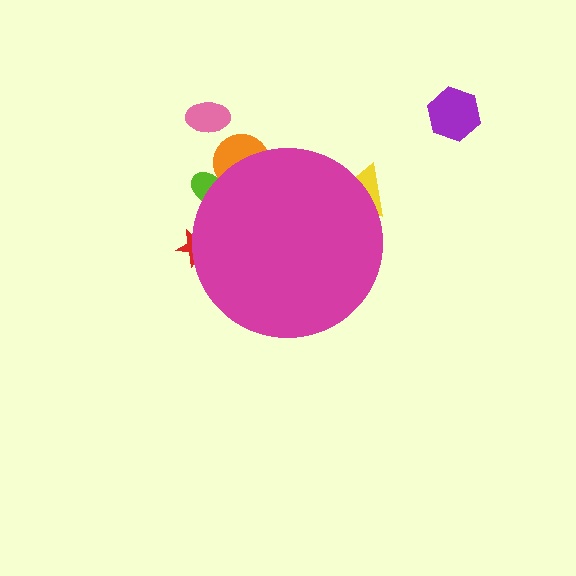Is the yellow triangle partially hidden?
Yes, the yellow triangle is partially hidden behind the magenta circle.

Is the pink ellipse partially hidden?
No, the pink ellipse is fully visible.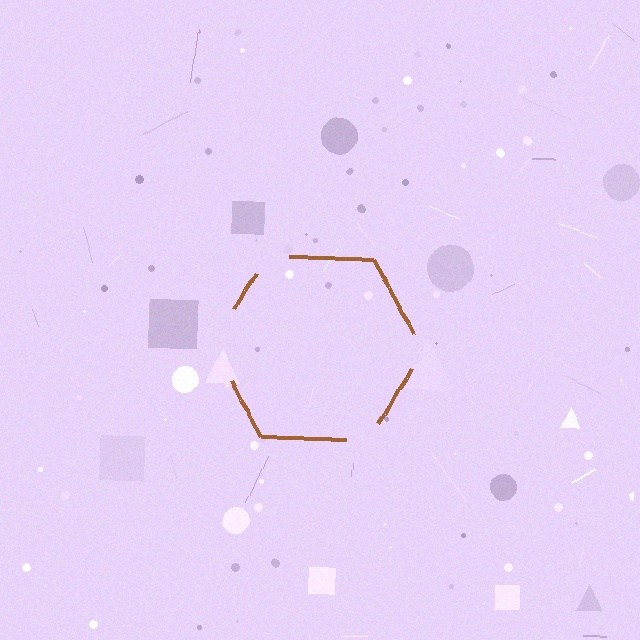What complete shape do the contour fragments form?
The contour fragments form a hexagon.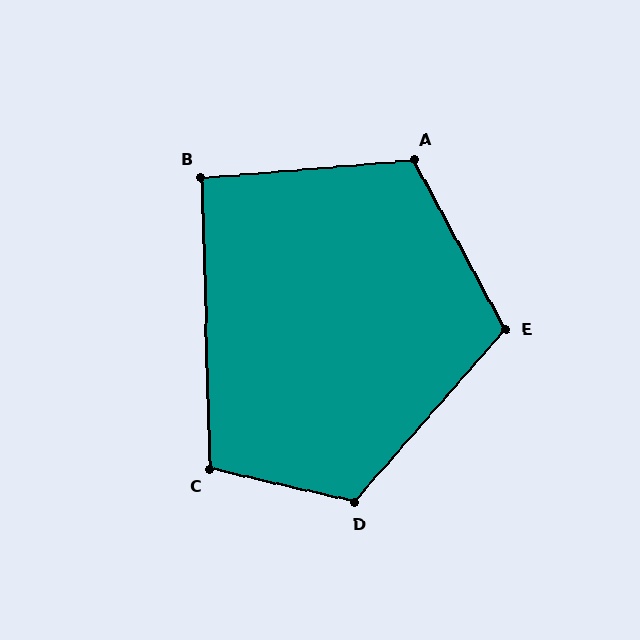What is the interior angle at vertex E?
Approximately 111 degrees (obtuse).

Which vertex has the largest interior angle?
D, at approximately 118 degrees.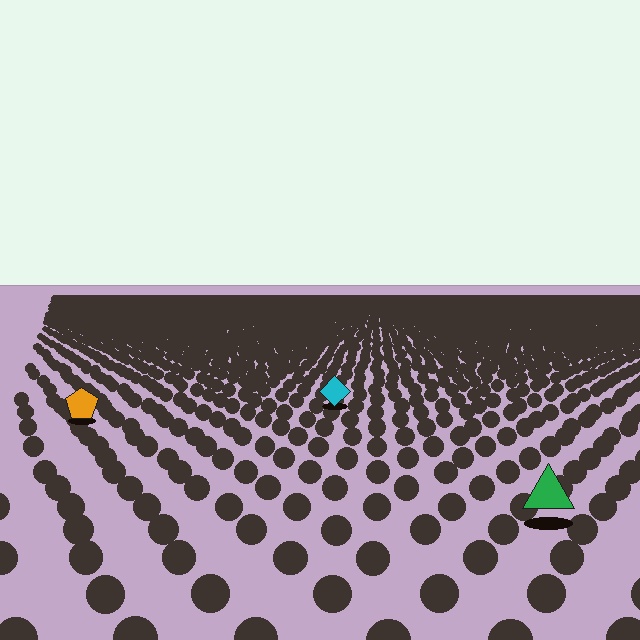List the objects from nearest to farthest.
From nearest to farthest: the green triangle, the orange pentagon, the cyan diamond.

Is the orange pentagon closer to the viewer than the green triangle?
No. The green triangle is closer — you can tell from the texture gradient: the ground texture is coarser near it.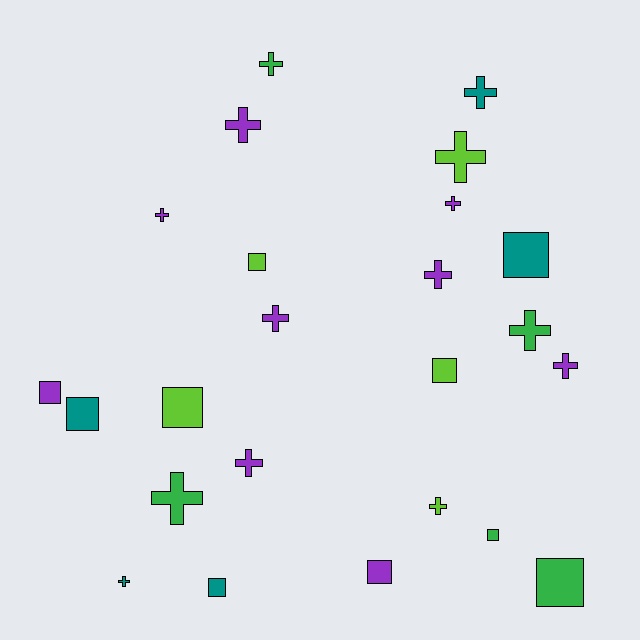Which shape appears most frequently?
Cross, with 14 objects.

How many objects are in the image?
There are 24 objects.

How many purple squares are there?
There are 2 purple squares.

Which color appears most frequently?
Purple, with 9 objects.